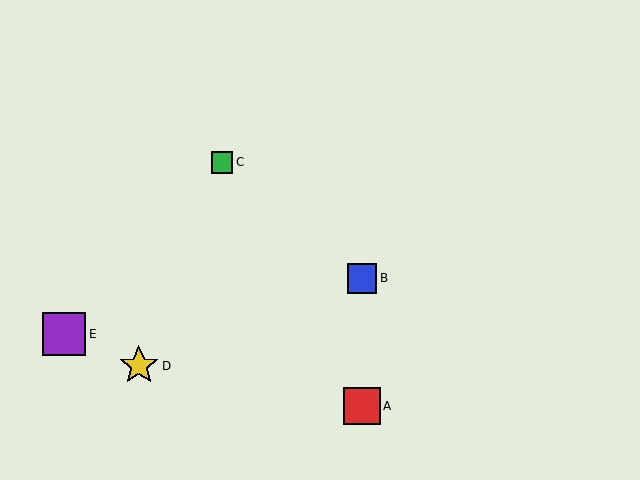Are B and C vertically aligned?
No, B is at x≈362 and C is at x≈222.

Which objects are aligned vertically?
Objects A, B are aligned vertically.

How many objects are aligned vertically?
2 objects (A, B) are aligned vertically.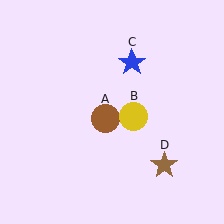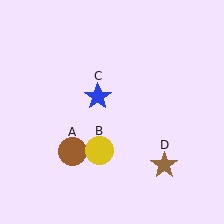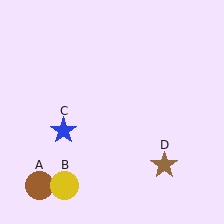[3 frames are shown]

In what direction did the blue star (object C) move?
The blue star (object C) moved down and to the left.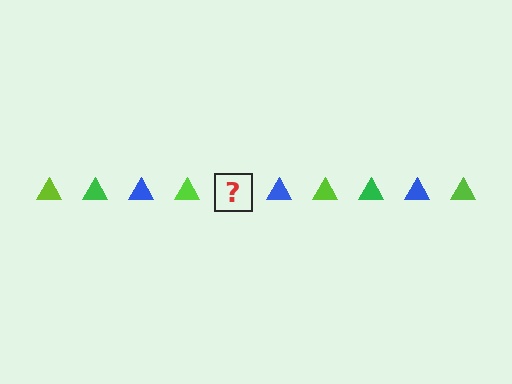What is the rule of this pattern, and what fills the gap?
The rule is that the pattern cycles through lime, green, blue triangles. The gap should be filled with a green triangle.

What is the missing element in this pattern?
The missing element is a green triangle.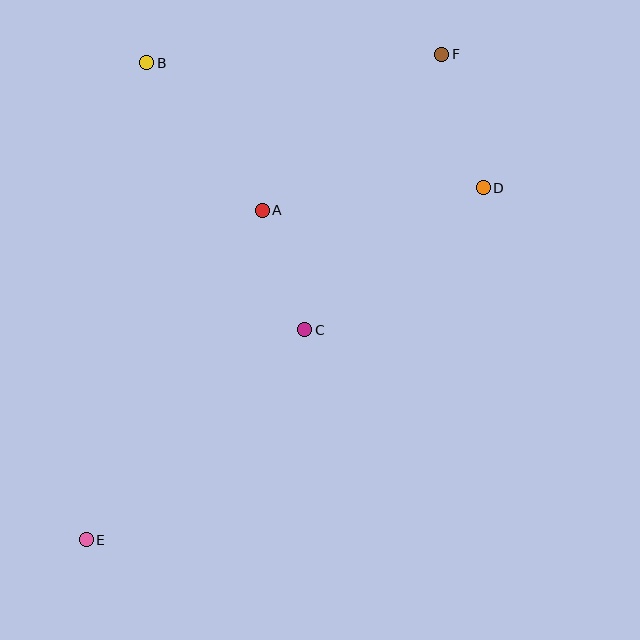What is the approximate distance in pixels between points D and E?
The distance between D and E is approximately 531 pixels.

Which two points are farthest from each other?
Points E and F are farthest from each other.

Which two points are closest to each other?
Points A and C are closest to each other.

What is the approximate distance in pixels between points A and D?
The distance between A and D is approximately 222 pixels.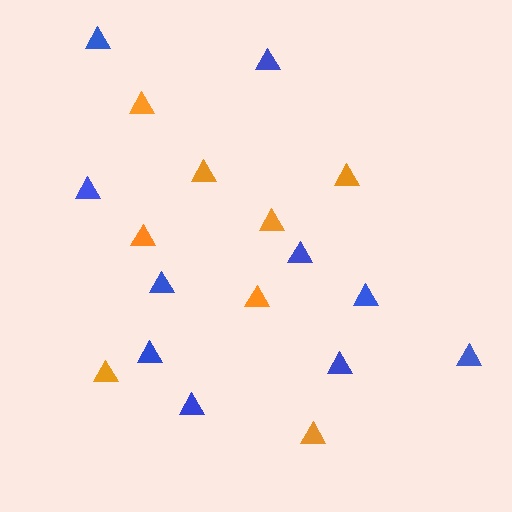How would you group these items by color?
There are 2 groups: one group of orange triangles (8) and one group of blue triangles (10).